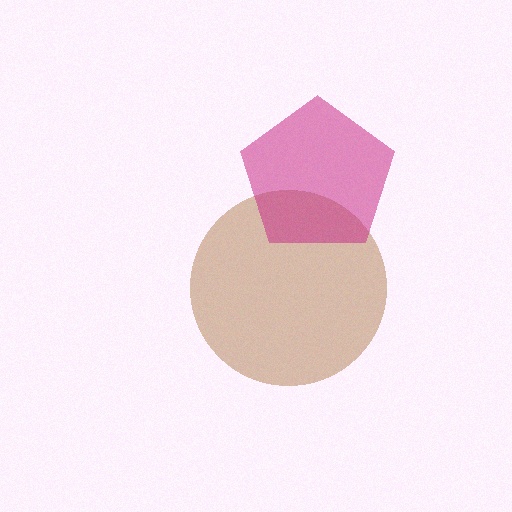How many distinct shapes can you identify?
There are 2 distinct shapes: a brown circle, a magenta pentagon.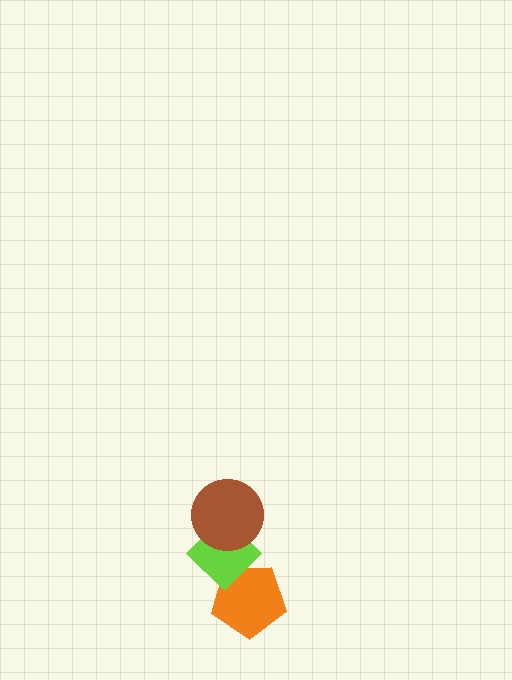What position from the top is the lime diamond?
The lime diamond is 2nd from the top.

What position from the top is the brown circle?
The brown circle is 1st from the top.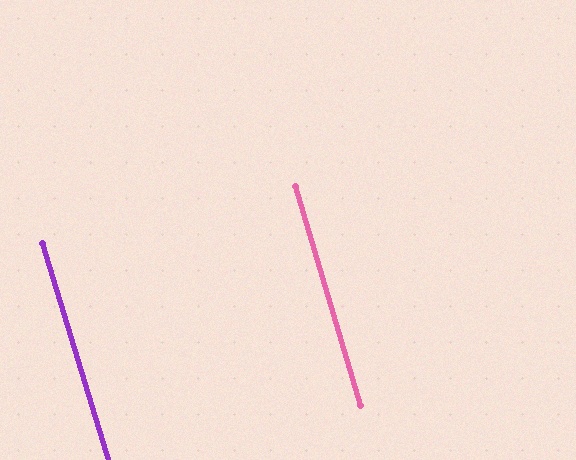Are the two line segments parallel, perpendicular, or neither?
Parallel — their directions differ by only 0.5°.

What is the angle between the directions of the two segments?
Approximately 1 degree.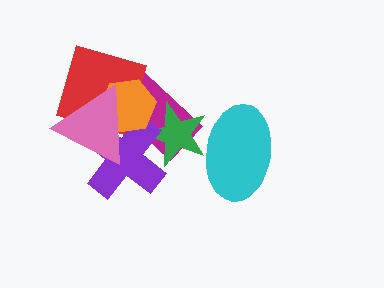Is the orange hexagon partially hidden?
Yes, it is partially covered by another shape.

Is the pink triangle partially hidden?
No, no other shape covers it.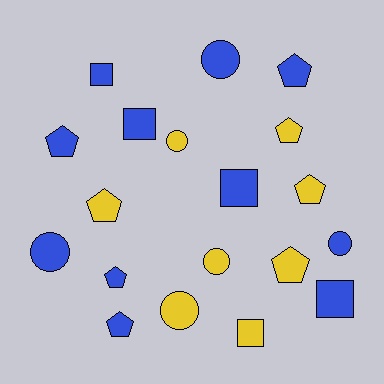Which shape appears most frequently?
Pentagon, with 8 objects.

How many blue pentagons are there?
There are 4 blue pentagons.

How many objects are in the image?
There are 19 objects.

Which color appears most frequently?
Blue, with 11 objects.